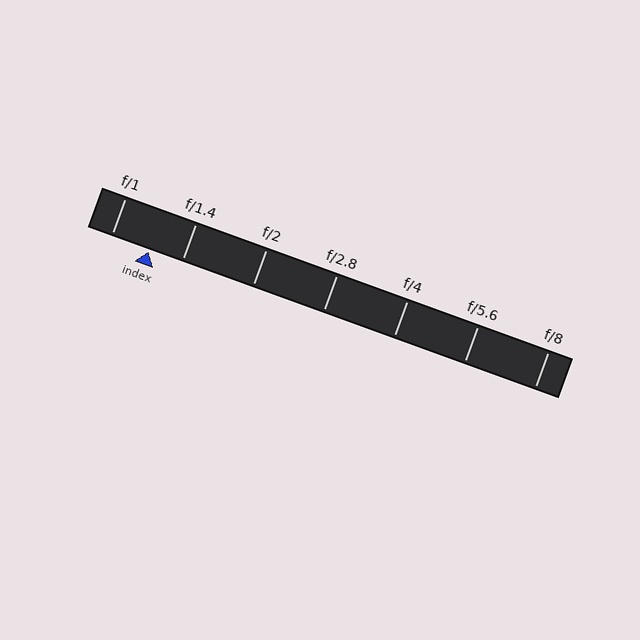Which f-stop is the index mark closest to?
The index mark is closest to f/1.4.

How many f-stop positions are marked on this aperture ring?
There are 7 f-stop positions marked.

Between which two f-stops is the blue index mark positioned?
The index mark is between f/1 and f/1.4.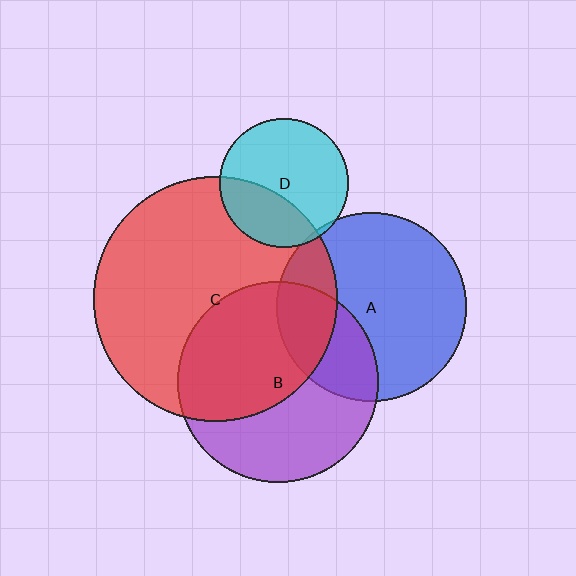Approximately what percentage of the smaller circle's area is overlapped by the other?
Approximately 5%.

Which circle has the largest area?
Circle C (red).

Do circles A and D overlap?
Yes.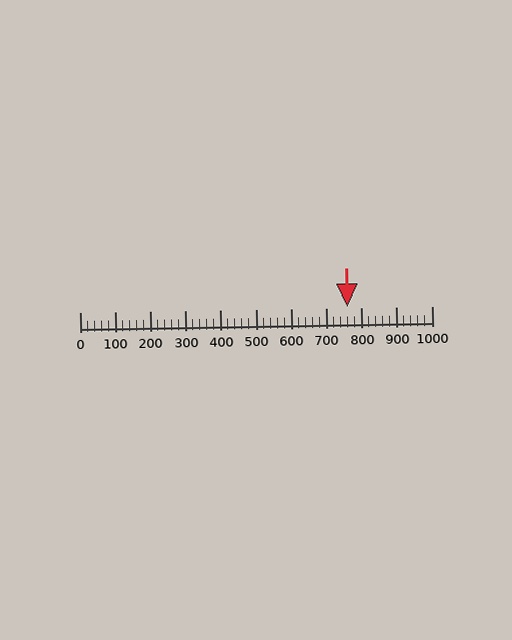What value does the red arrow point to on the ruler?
The red arrow points to approximately 760.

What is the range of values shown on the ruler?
The ruler shows values from 0 to 1000.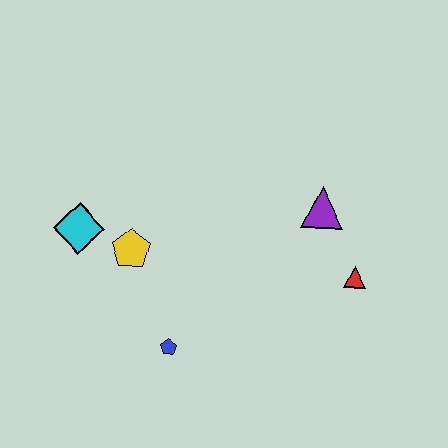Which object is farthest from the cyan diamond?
The red triangle is farthest from the cyan diamond.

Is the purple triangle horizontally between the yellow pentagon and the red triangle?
Yes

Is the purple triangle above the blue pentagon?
Yes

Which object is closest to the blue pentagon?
The yellow pentagon is closest to the blue pentagon.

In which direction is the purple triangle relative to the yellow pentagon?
The purple triangle is to the right of the yellow pentagon.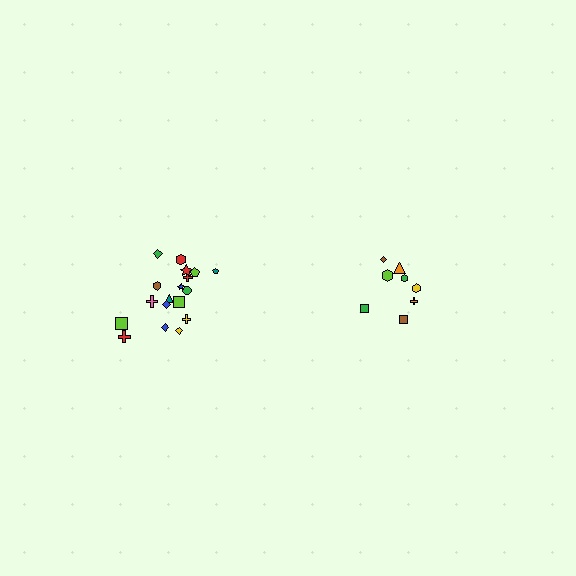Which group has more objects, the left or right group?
The left group.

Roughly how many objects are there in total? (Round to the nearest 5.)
Roughly 25 objects in total.